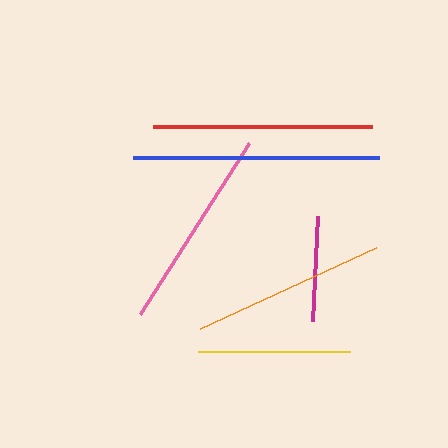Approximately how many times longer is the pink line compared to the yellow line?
The pink line is approximately 1.3 times the length of the yellow line.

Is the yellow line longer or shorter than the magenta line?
The yellow line is longer than the magenta line.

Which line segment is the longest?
The blue line is the longest at approximately 246 pixels.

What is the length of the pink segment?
The pink segment is approximately 203 pixels long.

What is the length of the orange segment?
The orange segment is approximately 193 pixels long.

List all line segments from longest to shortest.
From longest to shortest: blue, red, pink, orange, yellow, magenta.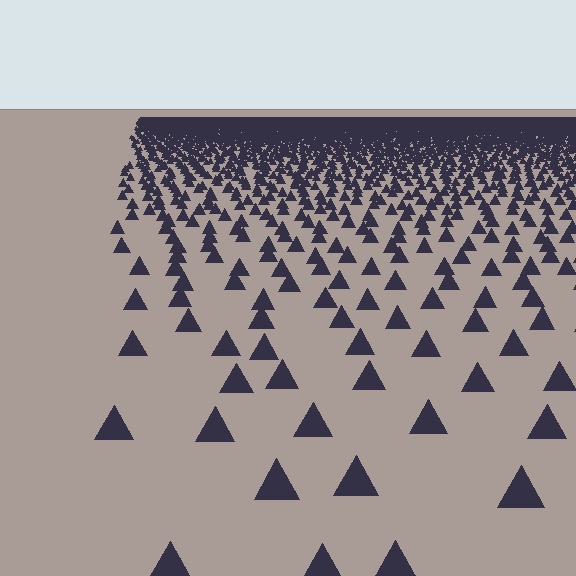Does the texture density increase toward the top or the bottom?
Density increases toward the top.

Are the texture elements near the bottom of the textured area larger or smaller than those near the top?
Larger. Near the bottom, elements are closer to the viewer and appear at a bigger on-screen size.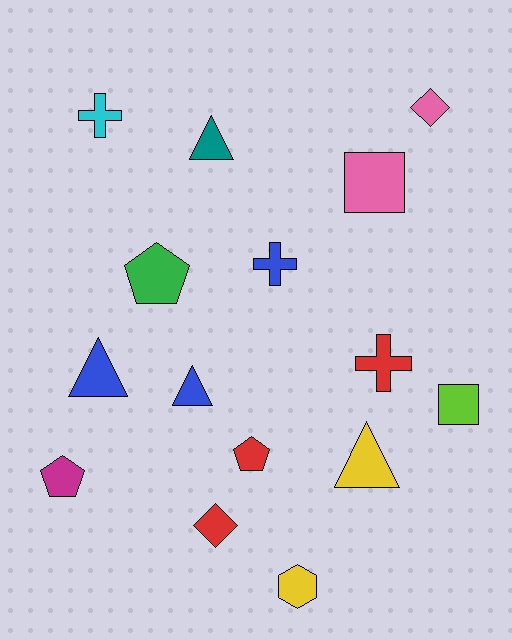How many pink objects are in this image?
There are 2 pink objects.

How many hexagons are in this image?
There is 1 hexagon.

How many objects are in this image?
There are 15 objects.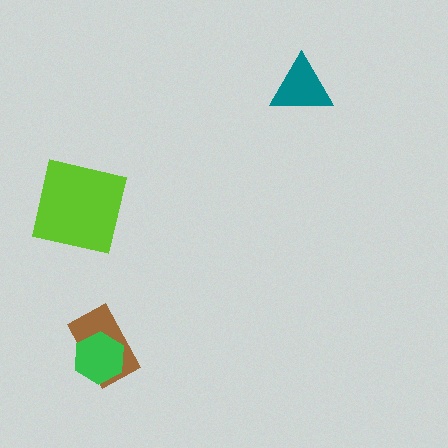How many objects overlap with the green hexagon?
1 object overlaps with the green hexagon.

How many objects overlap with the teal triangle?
0 objects overlap with the teal triangle.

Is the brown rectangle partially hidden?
Yes, it is partially covered by another shape.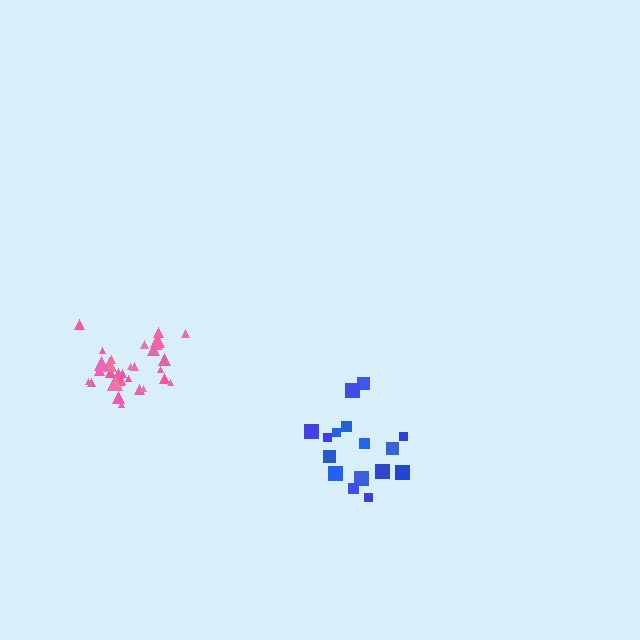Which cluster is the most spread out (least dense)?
Blue.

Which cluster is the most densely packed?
Pink.